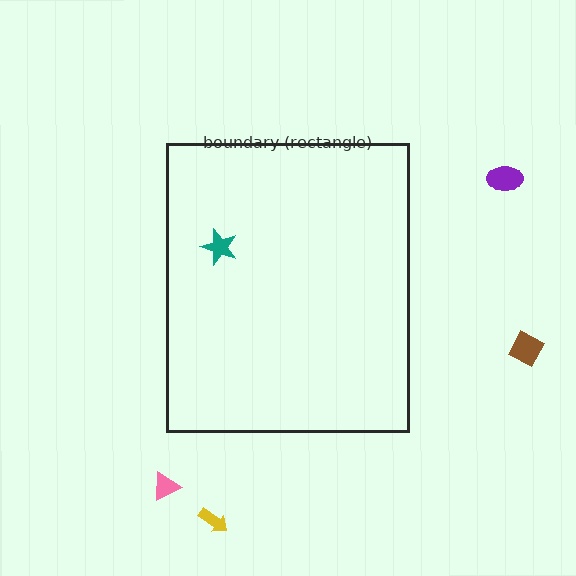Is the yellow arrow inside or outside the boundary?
Outside.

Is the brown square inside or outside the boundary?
Outside.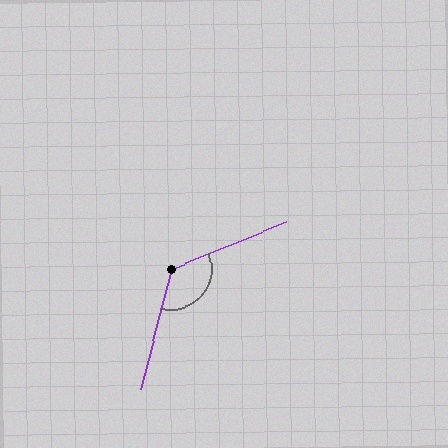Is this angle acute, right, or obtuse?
It is obtuse.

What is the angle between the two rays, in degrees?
Approximately 127 degrees.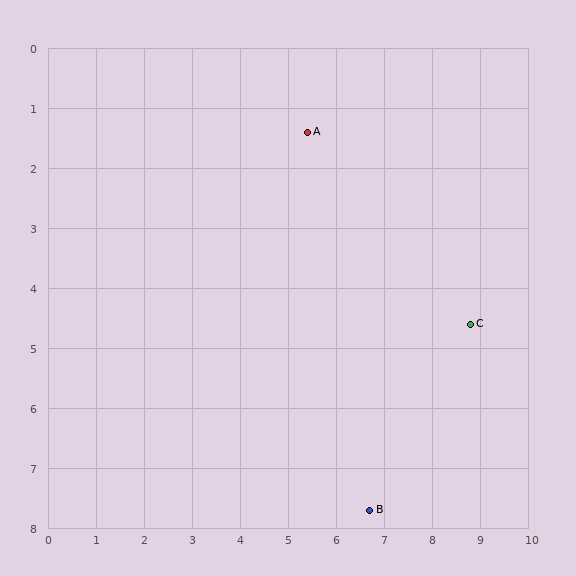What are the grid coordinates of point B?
Point B is at approximately (6.7, 7.7).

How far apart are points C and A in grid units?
Points C and A are about 4.7 grid units apart.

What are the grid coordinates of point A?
Point A is at approximately (5.4, 1.4).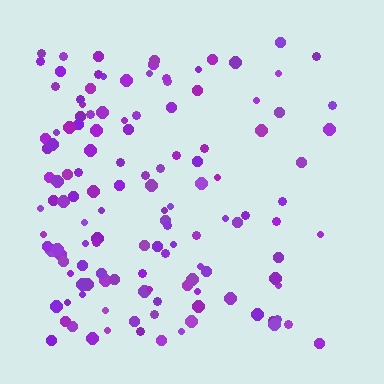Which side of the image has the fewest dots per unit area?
The right.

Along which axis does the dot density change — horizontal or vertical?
Horizontal.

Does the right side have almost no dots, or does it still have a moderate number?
Still a moderate number, just noticeably fewer than the left.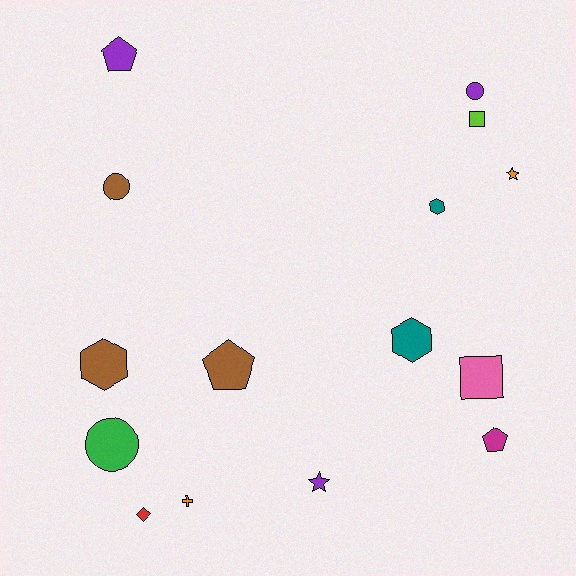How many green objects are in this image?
There is 1 green object.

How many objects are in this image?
There are 15 objects.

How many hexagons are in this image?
There are 3 hexagons.